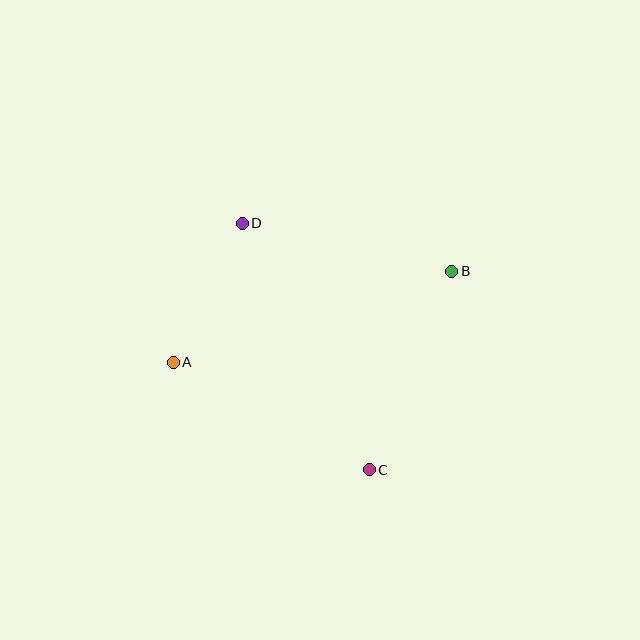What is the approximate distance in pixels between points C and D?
The distance between C and D is approximately 277 pixels.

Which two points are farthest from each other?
Points A and B are farthest from each other.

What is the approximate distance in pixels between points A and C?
The distance between A and C is approximately 224 pixels.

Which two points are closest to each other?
Points A and D are closest to each other.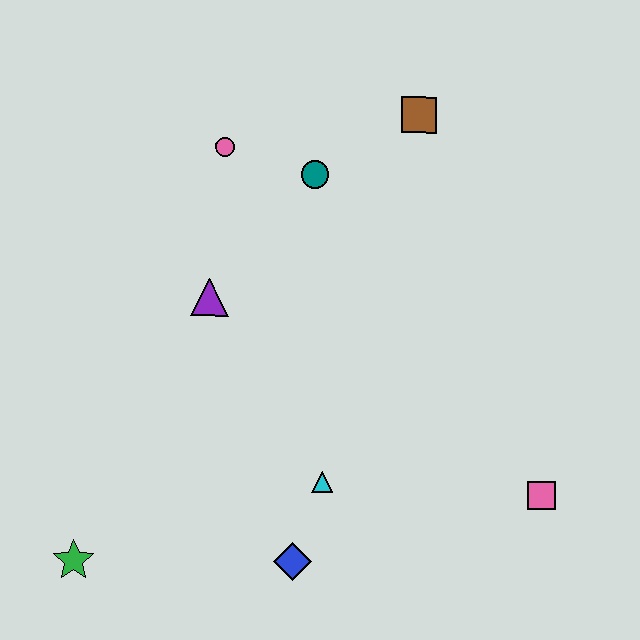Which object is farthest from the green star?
The brown square is farthest from the green star.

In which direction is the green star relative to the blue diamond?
The green star is to the left of the blue diamond.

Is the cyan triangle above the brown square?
No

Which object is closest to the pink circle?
The teal circle is closest to the pink circle.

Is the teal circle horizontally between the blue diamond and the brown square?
Yes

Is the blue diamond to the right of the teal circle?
No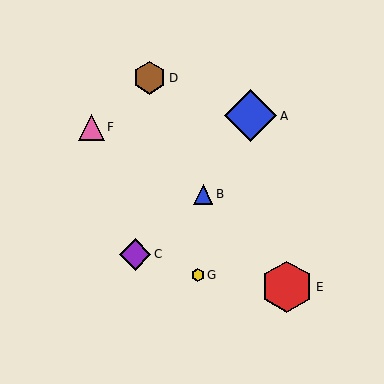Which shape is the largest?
The blue diamond (labeled A) is the largest.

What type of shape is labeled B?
Shape B is a blue triangle.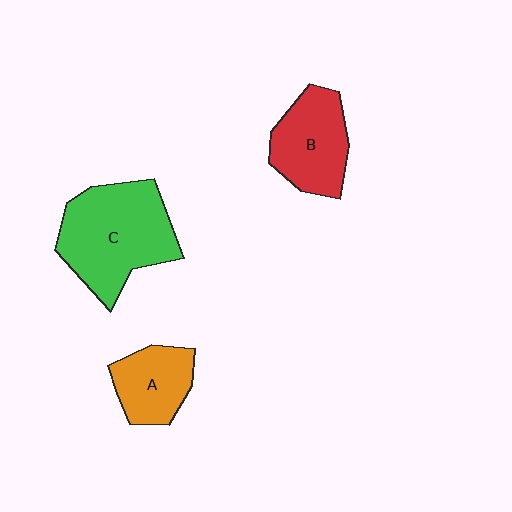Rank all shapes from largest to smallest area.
From largest to smallest: C (green), B (red), A (orange).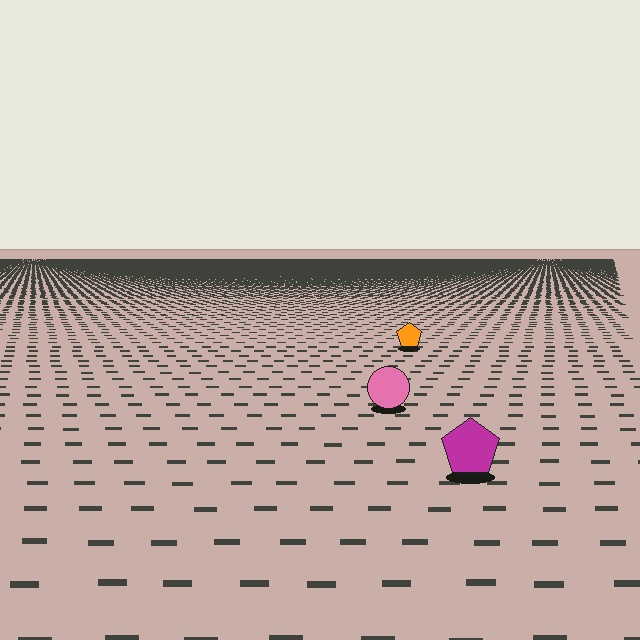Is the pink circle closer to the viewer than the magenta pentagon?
No. The magenta pentagon is closer — you can tell from the texture gradient: the ground texture is coarser near it.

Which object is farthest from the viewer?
The orange pentagon is farthest from the viewer. It appears smaller and the ground texture around it is denser.